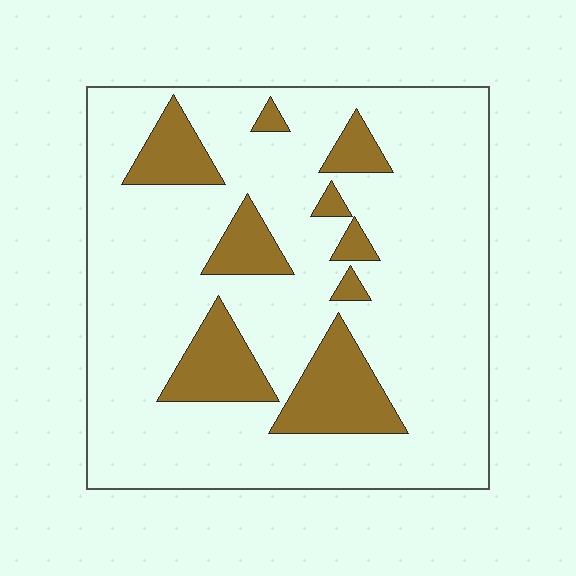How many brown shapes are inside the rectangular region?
9.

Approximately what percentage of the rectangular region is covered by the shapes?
Approximately 20%.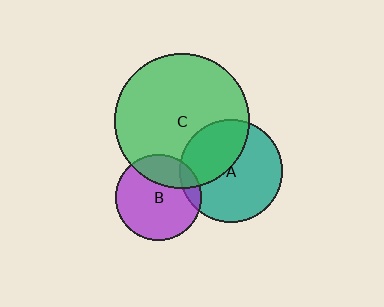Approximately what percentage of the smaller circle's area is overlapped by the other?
Approximately 40%.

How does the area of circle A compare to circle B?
Approximately 1.4 times.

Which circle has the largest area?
Circle C (green).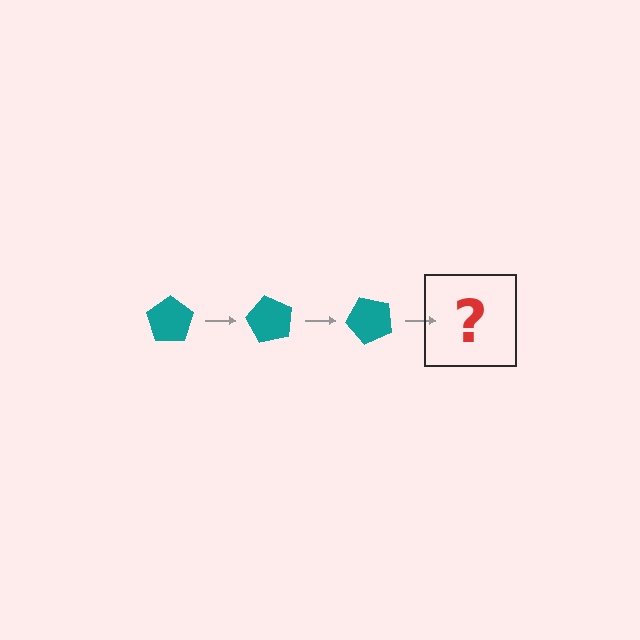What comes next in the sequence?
The next element should be a teal pentagon rotated 180 degrees.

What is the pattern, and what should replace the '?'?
The pattern is that the pentagon rotates 60 degrees each step. The '?' should be a teal pentagon rotated 180 degrees.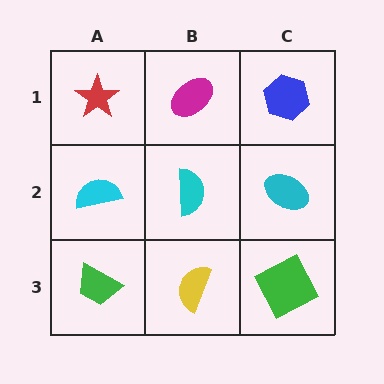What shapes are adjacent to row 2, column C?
A blue hexagon (row 1, column C), a green square (row 3, column C), a cyan semicircle (row 2, column B).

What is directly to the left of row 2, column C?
A cyan semicircle.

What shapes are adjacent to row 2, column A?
A red star (row 1, column A), a green trapezoid (row 3, column A), a cyan semicircle (row 2, column B).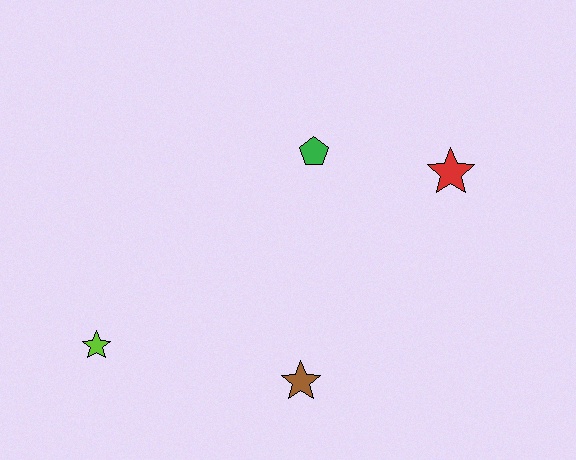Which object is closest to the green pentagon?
The red star is closest to the green pentagon.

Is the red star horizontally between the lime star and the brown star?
No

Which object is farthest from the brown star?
The red star is farthest from the brown star.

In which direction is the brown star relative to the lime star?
The brown star is to the right of the lime star.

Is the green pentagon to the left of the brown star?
No